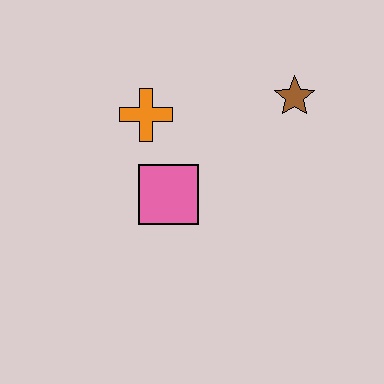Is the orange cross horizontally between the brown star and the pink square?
No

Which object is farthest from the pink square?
The brown star is farthest from the pink square.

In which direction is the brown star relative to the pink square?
The brown star is to the right of the pink square.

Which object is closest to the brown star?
The orange cross is closest to the brown star.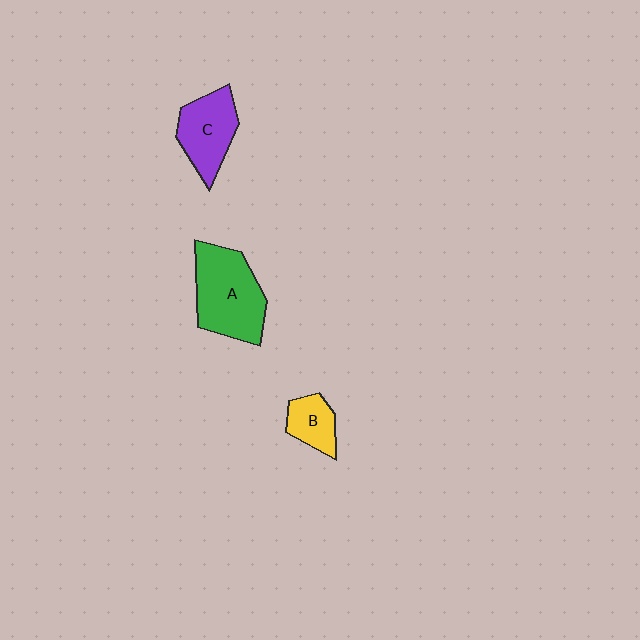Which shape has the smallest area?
Shape B (yellow).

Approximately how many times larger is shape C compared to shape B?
Approximately 1.7 times.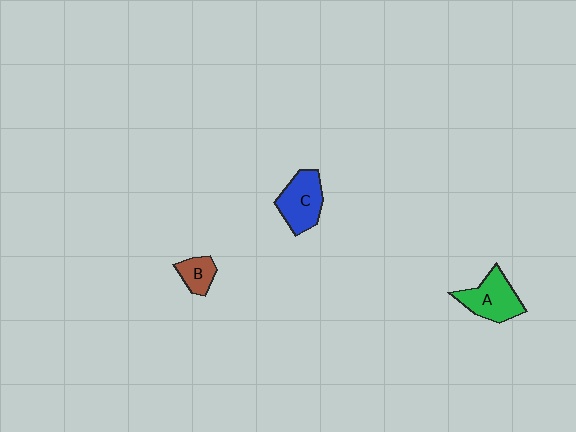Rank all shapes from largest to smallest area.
From largest to smallest: A (green), C (blue), B (brown).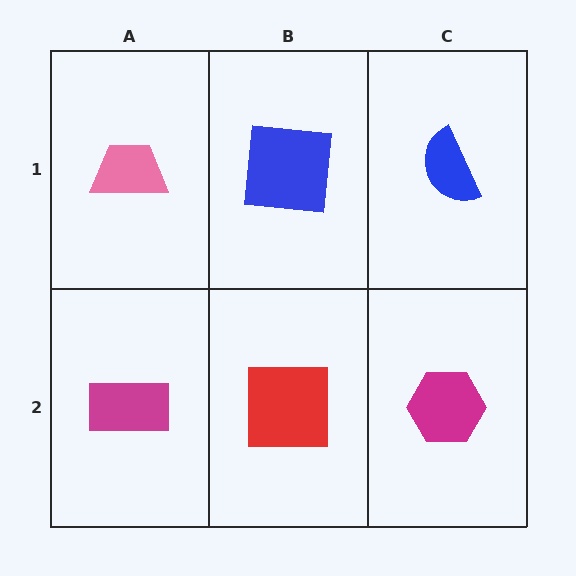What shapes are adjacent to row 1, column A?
A magenta rectangle (row 2, column A), a blue square (row 1, column B).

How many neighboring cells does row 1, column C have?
2.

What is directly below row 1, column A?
A magenta rectangle.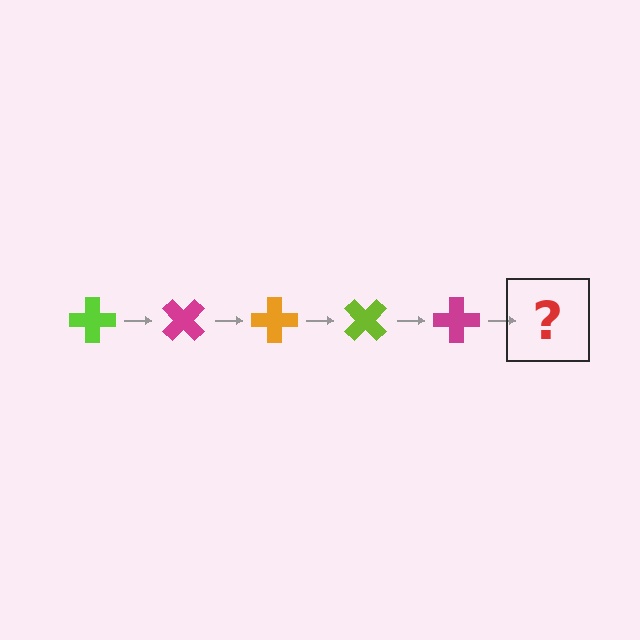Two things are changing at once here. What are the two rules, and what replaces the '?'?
The two rules are that it rotates 45 degrees each step and the color cycles through lime, magenta, and orange. The '?' should be an orange cross, rotated 225 degrees from the start.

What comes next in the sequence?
The next element should be an orange cross, rotated 225 degrees from the start.